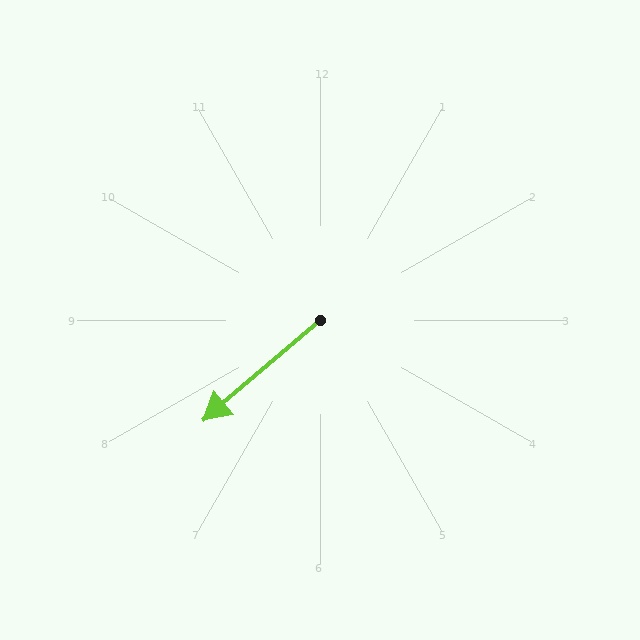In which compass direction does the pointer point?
Southwest.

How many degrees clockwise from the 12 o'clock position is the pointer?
Approximately 229 degrees.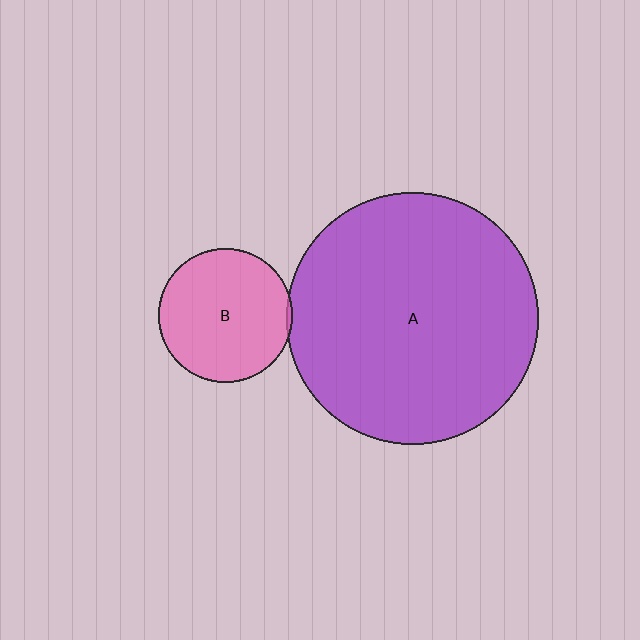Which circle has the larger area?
Circle A (purple).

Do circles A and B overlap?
Yes.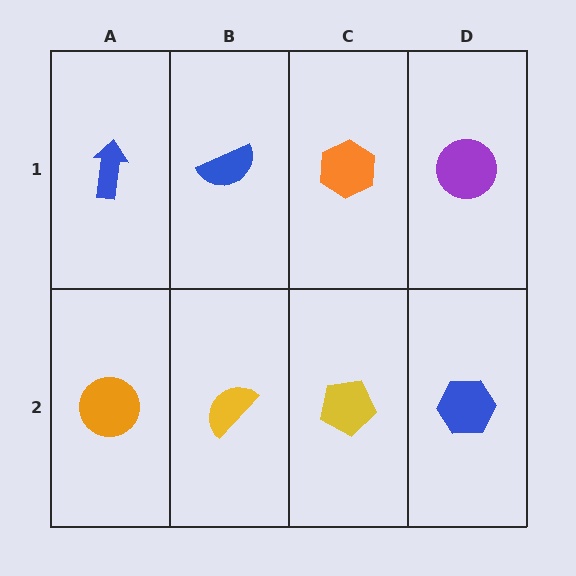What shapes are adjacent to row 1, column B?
A yellow semicircle (row 2, column B), a blue arrow (row 1, column A), an orange hexagon (row 1, column C).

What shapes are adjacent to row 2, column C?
An orange hexagon (row 1, column C), a yellow semicircle (row 2, column B), a blue hexagon (row 2, column D).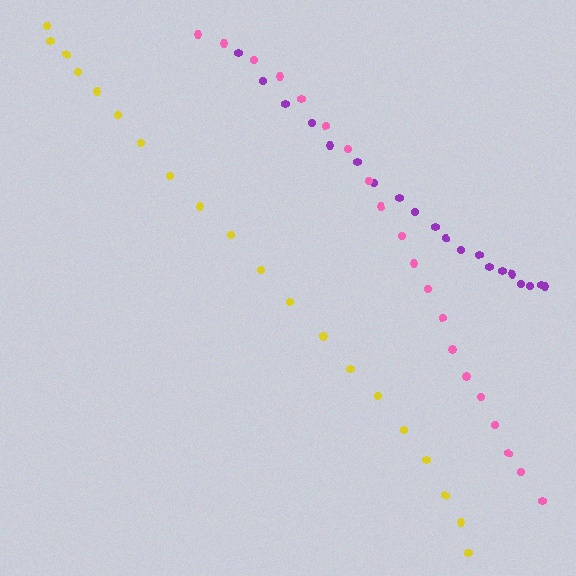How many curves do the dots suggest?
There are 3 distinct paths.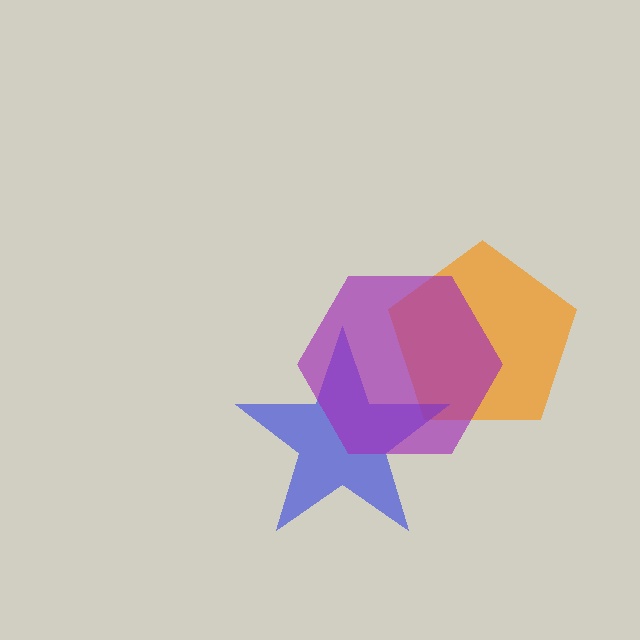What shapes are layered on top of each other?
The layered shapes are: an orange pentagon, a blue star, a purple hexagon.